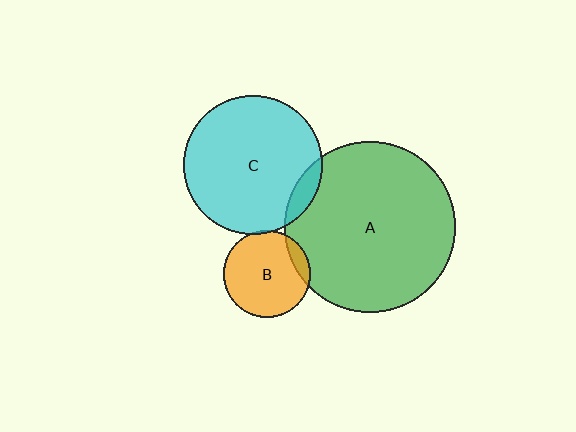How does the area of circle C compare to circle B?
Approximately 2.5 times.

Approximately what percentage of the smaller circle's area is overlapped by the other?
Approximately 10%.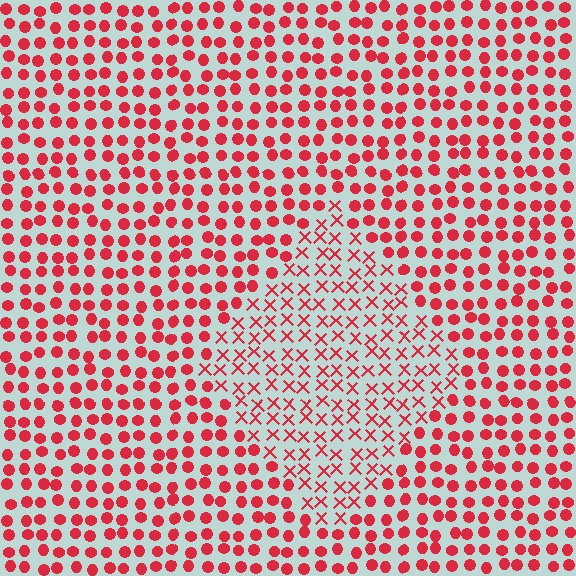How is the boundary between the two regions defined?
The boundary is defined by a change in element shape: X marks inside vs. circles outside. All elements share the same color and spacing.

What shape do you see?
I see a diamond.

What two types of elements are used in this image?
The image uses X marks inside the diamond region and circles outside it.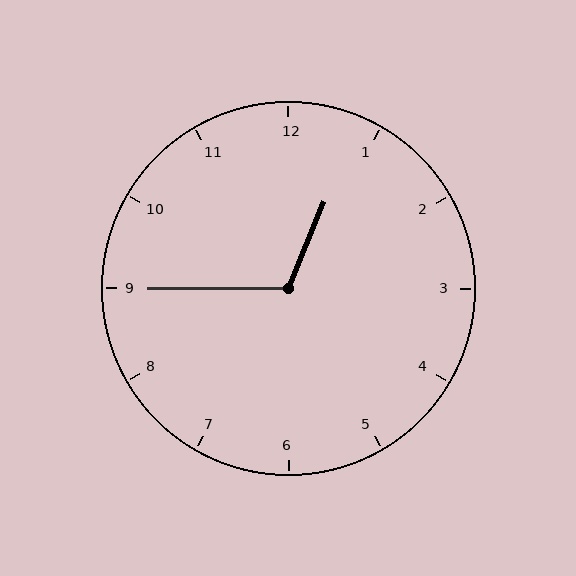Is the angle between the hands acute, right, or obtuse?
It is obtuse.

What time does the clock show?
12:45.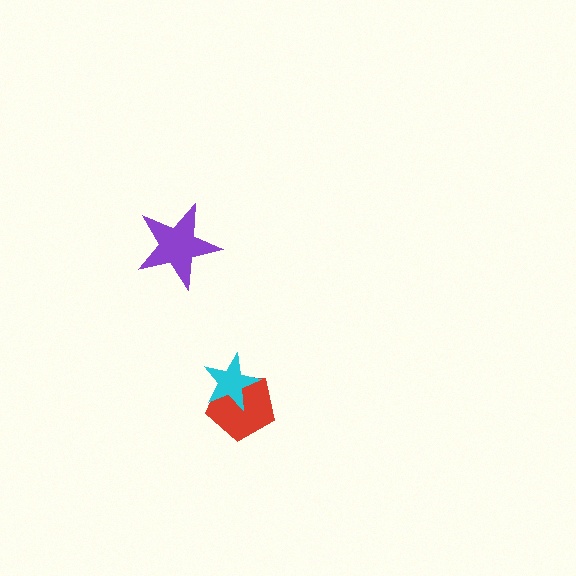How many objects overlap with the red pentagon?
1 object overlaps with the red pentagon.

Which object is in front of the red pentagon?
The cyan star is in front of the red pentagon.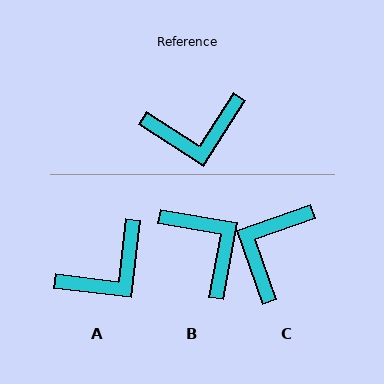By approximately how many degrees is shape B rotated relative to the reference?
Approximately 113 degrees counter-clockwise.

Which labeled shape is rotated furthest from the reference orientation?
C, about 128 degrees away.